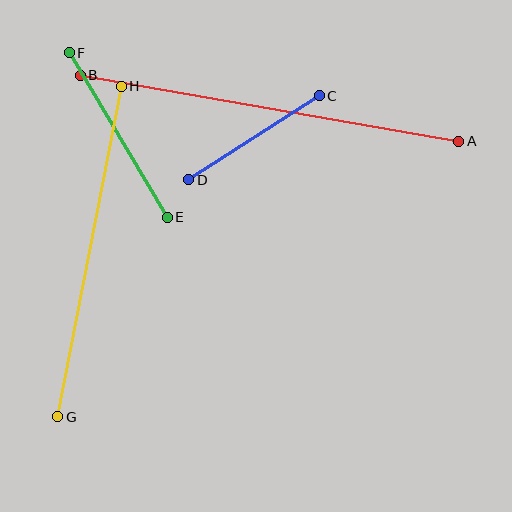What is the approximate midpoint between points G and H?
The midpoint is at approximately (90, 252) pixels.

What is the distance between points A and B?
The distance is approximately 385 pixels.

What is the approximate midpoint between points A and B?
The midpoint is at approximately (269, 108) pixels.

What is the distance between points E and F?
The distance is approximately 191 pixels.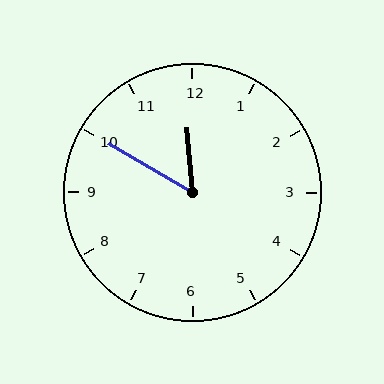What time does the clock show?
11:50.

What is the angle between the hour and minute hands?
Approximately 55 degrees.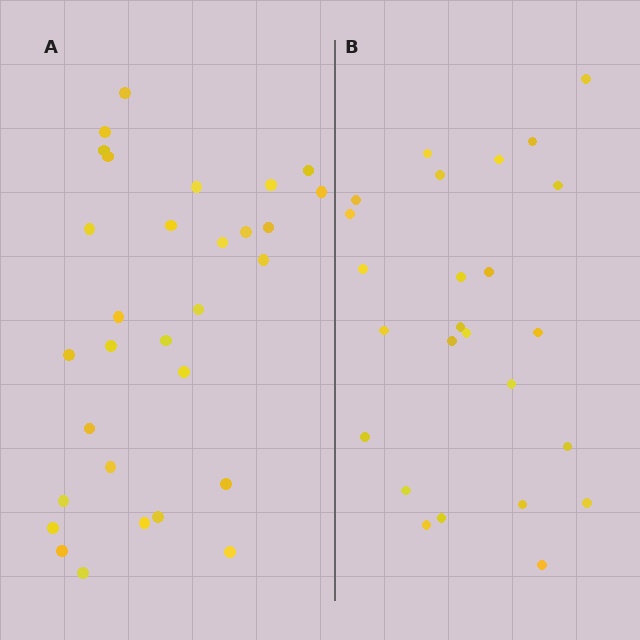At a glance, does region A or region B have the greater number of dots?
Region A (the left region) has more dots.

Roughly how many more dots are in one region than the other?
Region A has about 5 more dots than region B.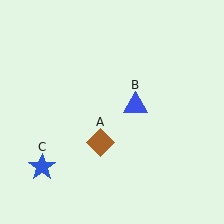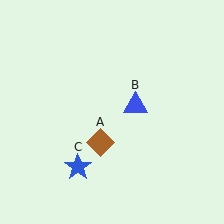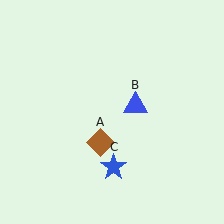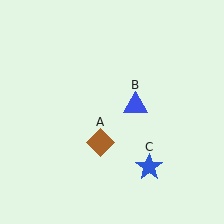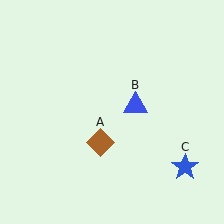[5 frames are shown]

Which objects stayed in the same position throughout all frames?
Brown diamond (object A) and blue triangle (object B) remained stationary.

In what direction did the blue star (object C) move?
The blue star (object C) moved right.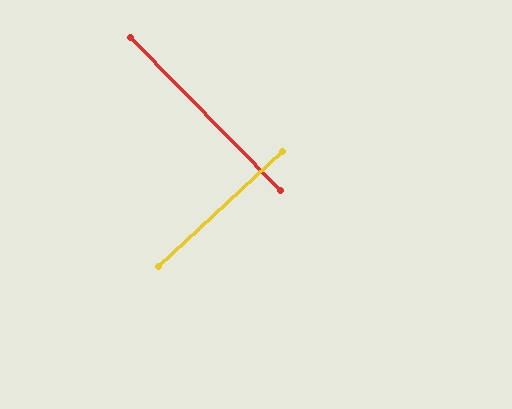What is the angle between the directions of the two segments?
Approximately 89 degrees.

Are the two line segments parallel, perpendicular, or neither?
Perpendicular — they meet at approximately 89°.